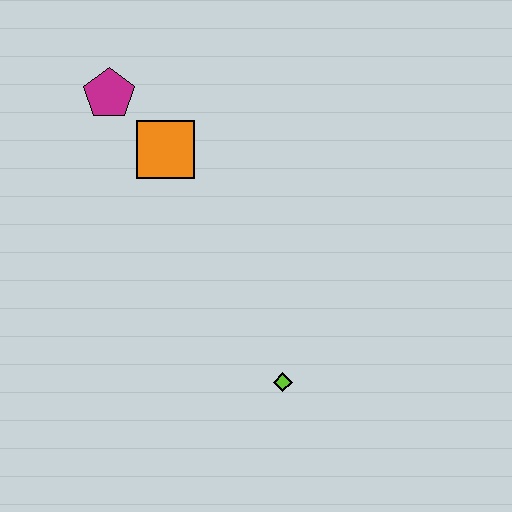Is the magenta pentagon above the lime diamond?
Yes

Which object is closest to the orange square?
The magenta pentagon is closest to the orange square.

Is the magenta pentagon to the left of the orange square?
Yes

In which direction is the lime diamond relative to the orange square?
The lime diamond is below the orange square.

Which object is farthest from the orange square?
The lime diamond is farthest from the orange square.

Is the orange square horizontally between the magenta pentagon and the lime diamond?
Yes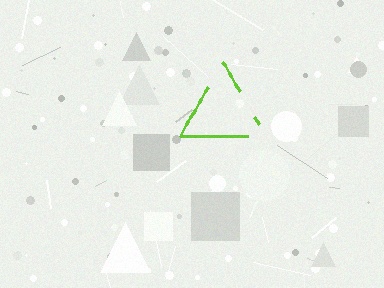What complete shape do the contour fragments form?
The contour fragments form a triangle.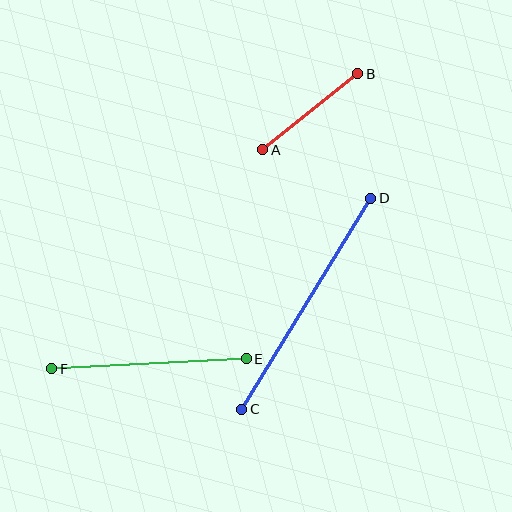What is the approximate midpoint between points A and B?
The midpoint is at approximately (310, 112) pixels.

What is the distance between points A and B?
The distance is approximately 122 pixels.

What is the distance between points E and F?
The distance is approximately 195 pixels.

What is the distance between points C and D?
The distance is approximately 247 pixels.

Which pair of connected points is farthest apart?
Points C and D are farthest apart.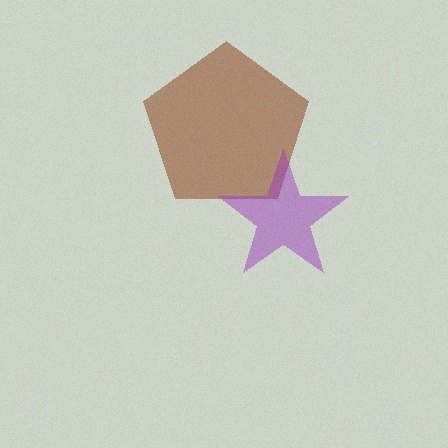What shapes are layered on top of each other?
The layered shapes are: a brown pentagon, a purple star.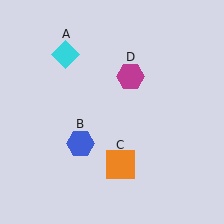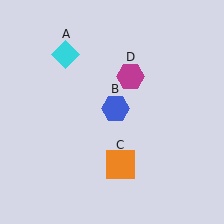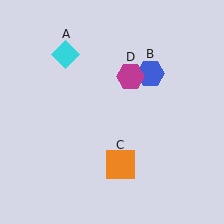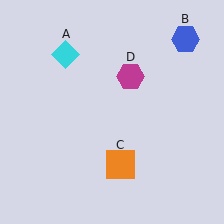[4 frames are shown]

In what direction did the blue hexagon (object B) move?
The blue hexagon (object B) moved up and to the right.